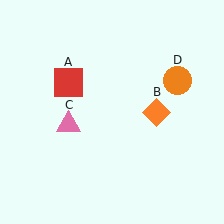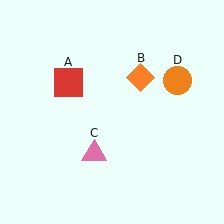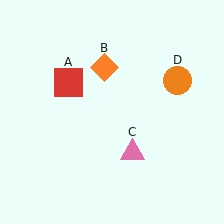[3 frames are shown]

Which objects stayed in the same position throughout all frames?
Red square (object A) and orange circle (object D) remained stationary.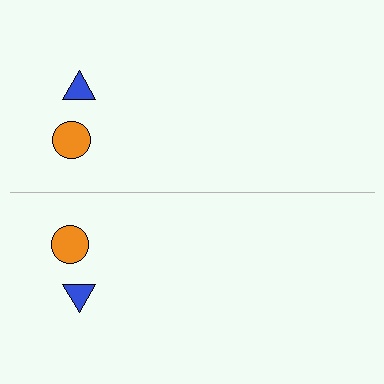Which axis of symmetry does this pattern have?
The pattern has a horizontal axis of symmetry running through the center of the image.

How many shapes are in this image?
There are 4 shapes in this image.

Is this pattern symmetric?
Yes, this pattern has bilateral (reflection) symmetry.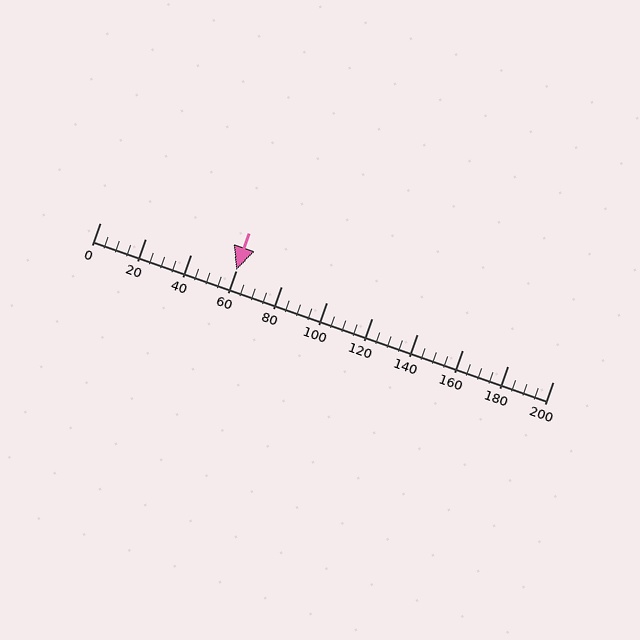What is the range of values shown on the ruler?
The ruler shows values from 0 to 200.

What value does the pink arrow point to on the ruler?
The pink arrow points to approximately 60.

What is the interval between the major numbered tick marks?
The major tick marks are spaced 20 units apart.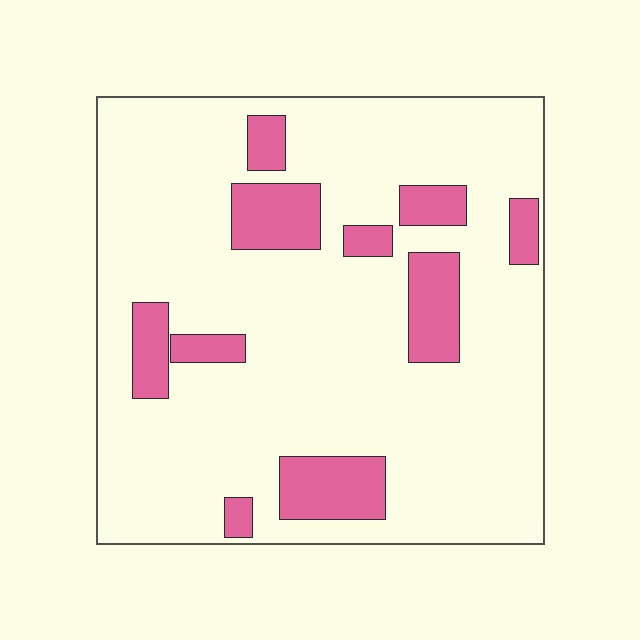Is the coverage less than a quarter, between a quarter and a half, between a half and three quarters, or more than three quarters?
Less than a quarter.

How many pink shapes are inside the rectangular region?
10.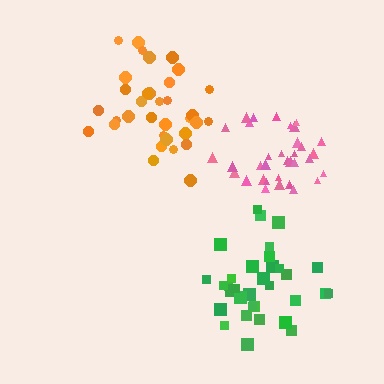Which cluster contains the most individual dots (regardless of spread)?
Pink (35).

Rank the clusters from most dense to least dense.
pink, orange, green.